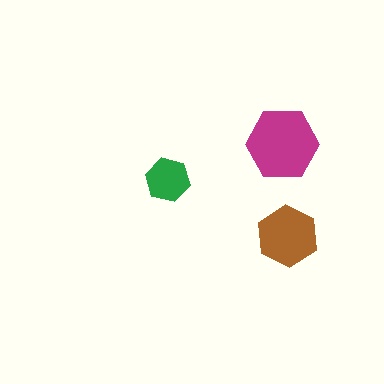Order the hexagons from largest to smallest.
the magenta one, the brown one, the green one.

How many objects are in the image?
There are 3 objects in the image.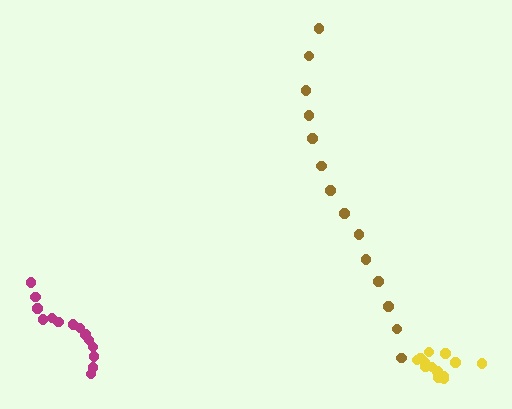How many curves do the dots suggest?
There are 3 distinct paths.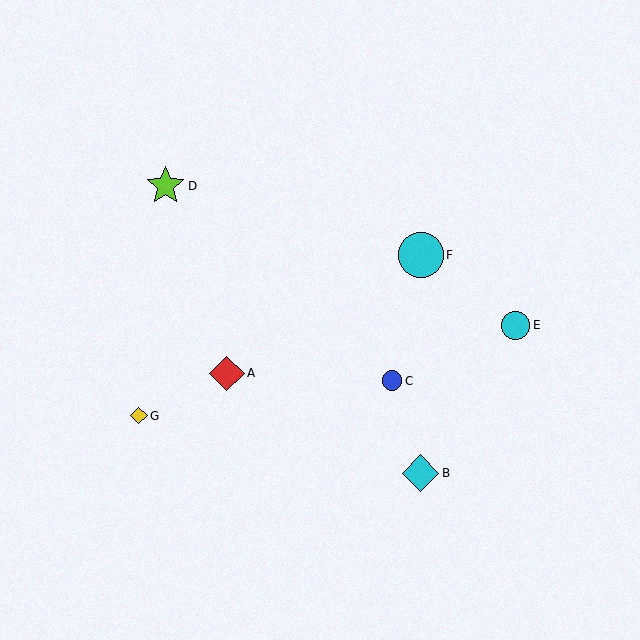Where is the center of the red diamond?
The center of the red diamond is at (227, 373).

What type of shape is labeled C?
Shape C is a blue circle.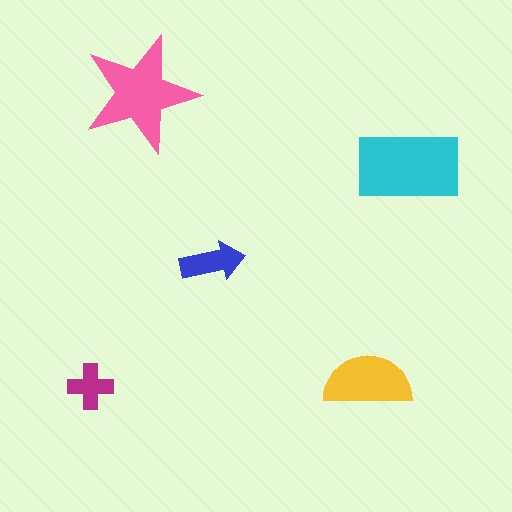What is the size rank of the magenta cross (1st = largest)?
5th.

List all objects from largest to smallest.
The cyan rectangle, the pink star, the yellow semicircle, the blue arrow, the magenta cross.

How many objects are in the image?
There are 5 objects in the image.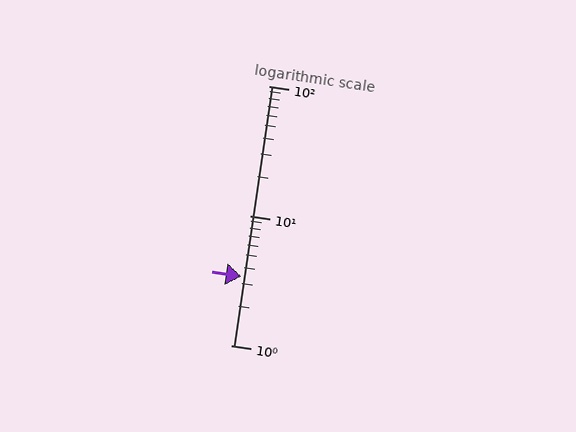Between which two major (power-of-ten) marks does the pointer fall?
The pointer is between 1 and 10.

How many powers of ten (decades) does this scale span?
The scale spans 2 decades, from 1 to 100.